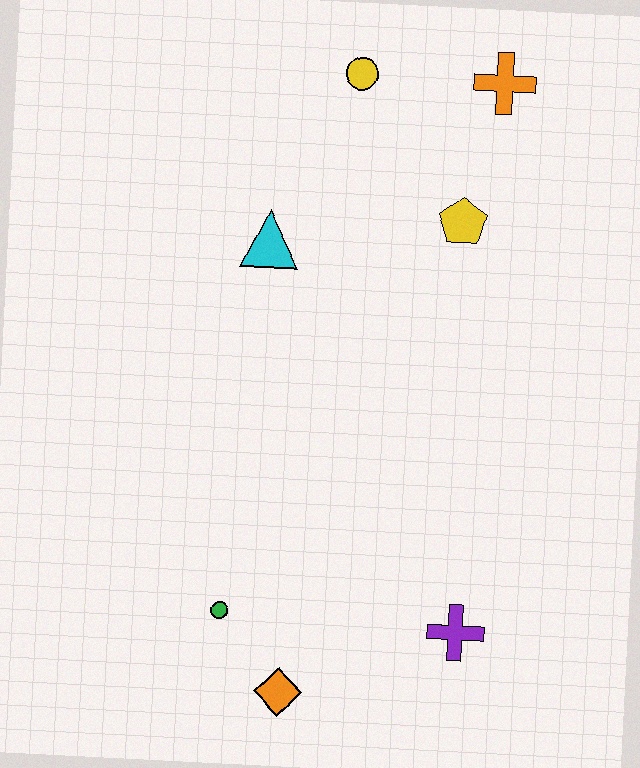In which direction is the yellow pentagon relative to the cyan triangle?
The yellow pentagon is to the right of the cyan triangle.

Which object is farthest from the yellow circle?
The orange diamond is farthest from the yellow circle.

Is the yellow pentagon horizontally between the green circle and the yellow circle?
No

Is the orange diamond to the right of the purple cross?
No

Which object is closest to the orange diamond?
The green circle is closest to the orange diamond.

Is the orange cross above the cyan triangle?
Yes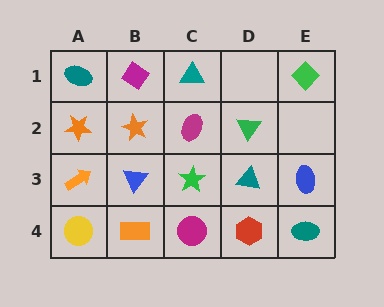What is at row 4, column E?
A teal ellipse.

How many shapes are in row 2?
4 shapes.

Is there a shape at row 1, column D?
No, that cell is empty.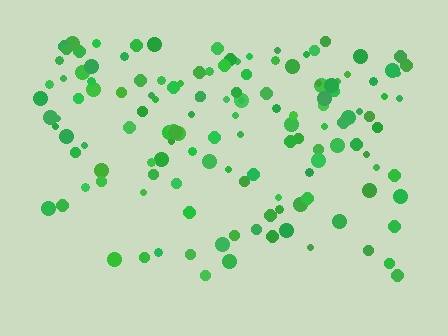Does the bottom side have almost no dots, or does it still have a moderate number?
Still a moderate number, just noticeably fewer than the top.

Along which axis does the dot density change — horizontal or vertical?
Vertical.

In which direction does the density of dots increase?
From bottom to top, with the top side densest.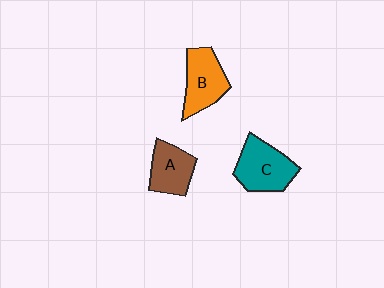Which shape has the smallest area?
Shape A (brown).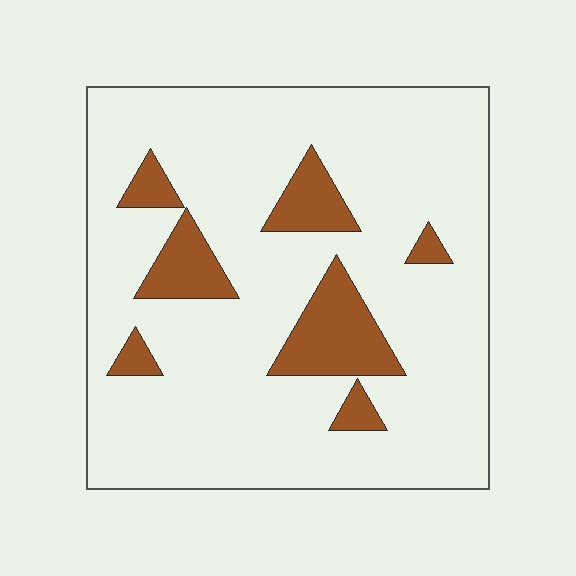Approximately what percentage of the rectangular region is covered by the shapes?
Approximately 15%.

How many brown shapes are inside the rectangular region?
7.